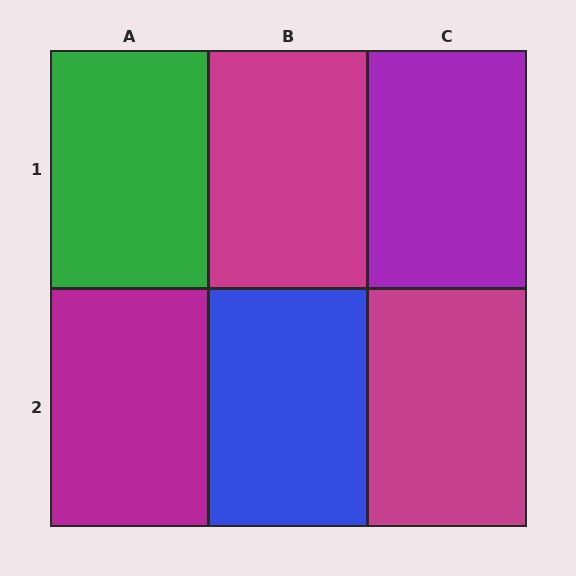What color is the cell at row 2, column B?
Blue.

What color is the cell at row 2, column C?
Magenta.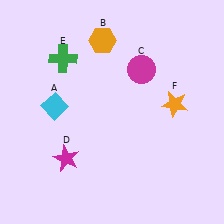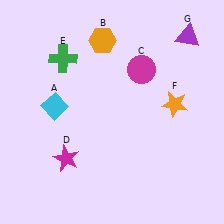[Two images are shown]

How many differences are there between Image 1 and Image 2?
There is 1 difference between the two images.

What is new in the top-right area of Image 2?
A purple triangle (G) was added in the top-right area of Image 2.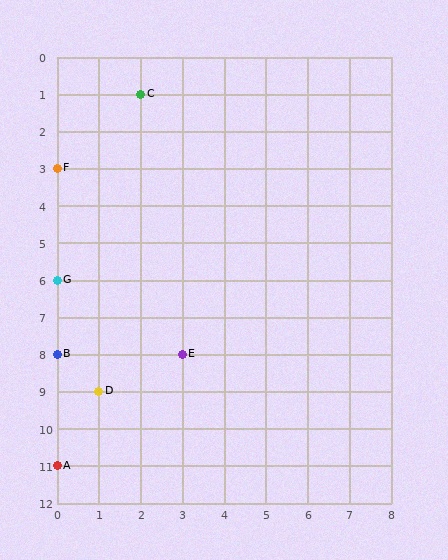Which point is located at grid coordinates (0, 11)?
Point A is at (0, 11).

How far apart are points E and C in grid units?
Points E and C are 1 column and 7 rows apart (about 7.1 grid units diagonally).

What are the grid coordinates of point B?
Point B is at grid coordinates (0, 8).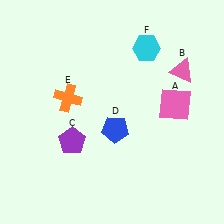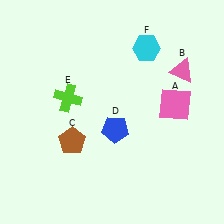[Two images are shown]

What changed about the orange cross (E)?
In Image 1, E is orange. In Image 2, it changed to lime.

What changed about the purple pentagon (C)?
In Image 1, C is purple. In Image 2, it changed to brown.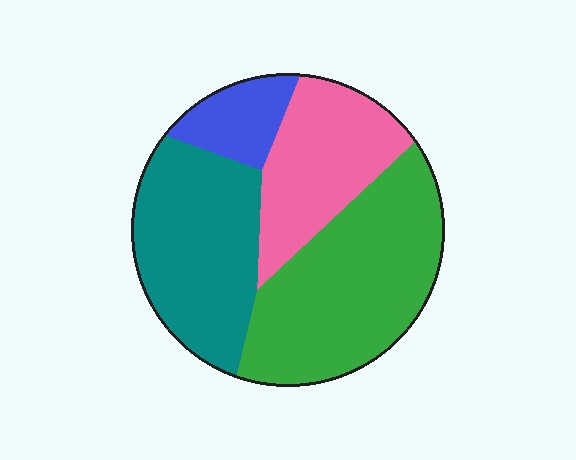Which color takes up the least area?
Blue, at roughly 10%.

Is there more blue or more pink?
Pink.